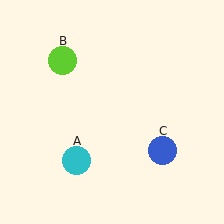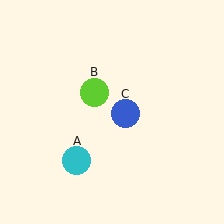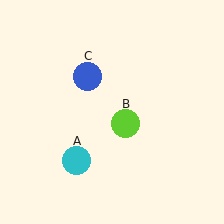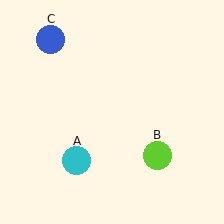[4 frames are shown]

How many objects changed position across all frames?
2 objects changed position: lime circle (object B), blue circle (object C).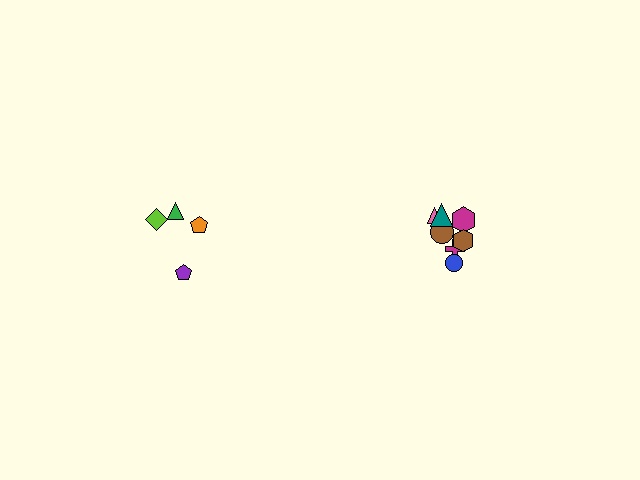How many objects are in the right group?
There are 7 objects.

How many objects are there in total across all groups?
There are 11 objects.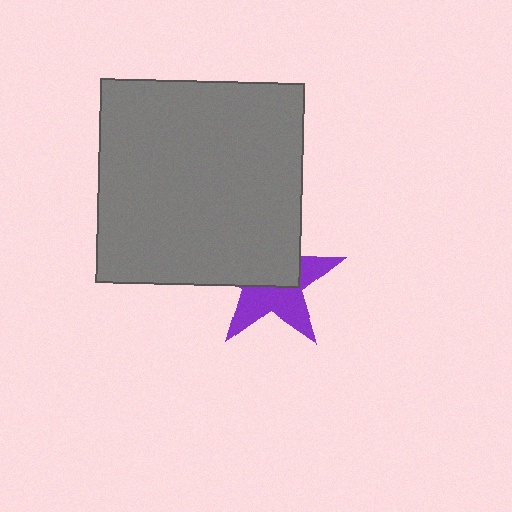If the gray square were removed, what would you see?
You would see the complete purple star.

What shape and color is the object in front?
The object in front is a gray square.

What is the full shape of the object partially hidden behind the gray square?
The partially hidden object is a purple star.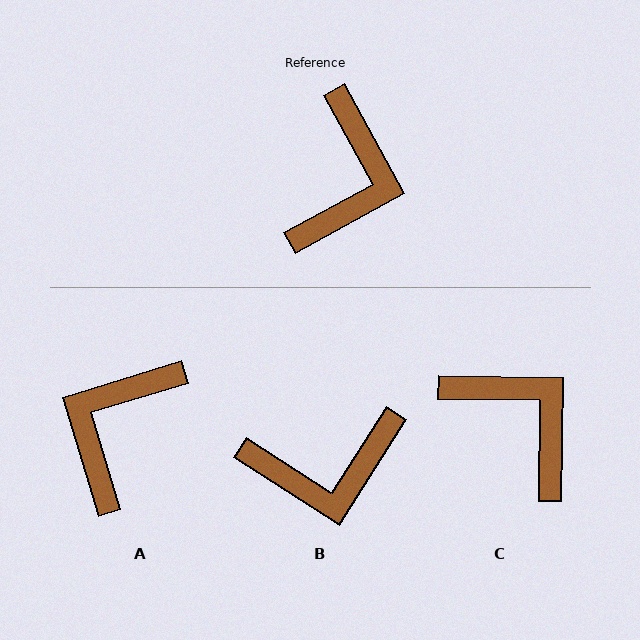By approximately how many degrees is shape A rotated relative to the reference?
Approximately 168 degrees counter-clockwise.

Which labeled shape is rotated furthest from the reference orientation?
A, about 168 degrees away.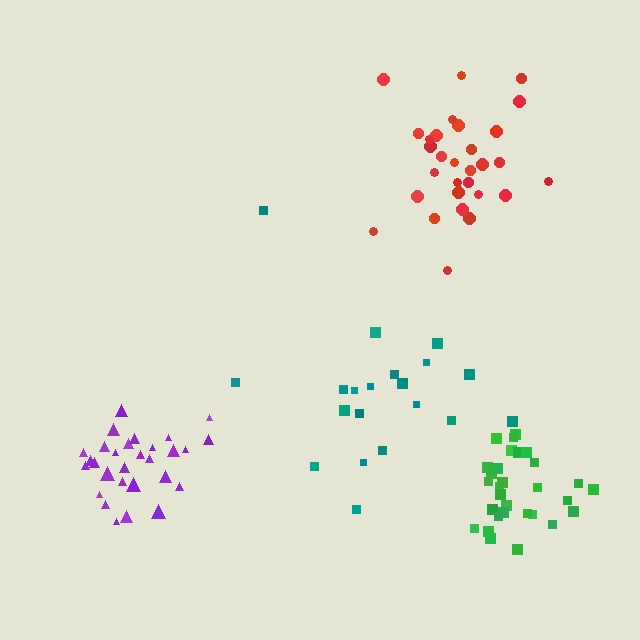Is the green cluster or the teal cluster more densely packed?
Green.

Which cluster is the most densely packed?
Purple.